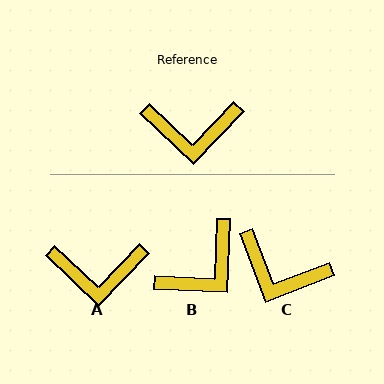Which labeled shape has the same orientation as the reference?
A.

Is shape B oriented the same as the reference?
No, it is off by about 41 degrees.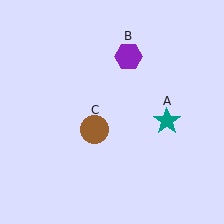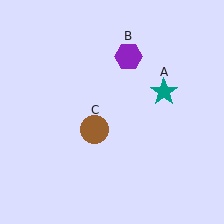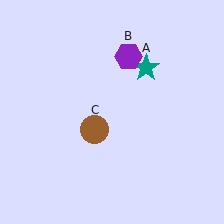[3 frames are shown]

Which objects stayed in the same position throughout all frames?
Purple hexagon (object B) and brown circle (object C) remained stationary.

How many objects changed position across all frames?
1 object changed position: teal star (object A).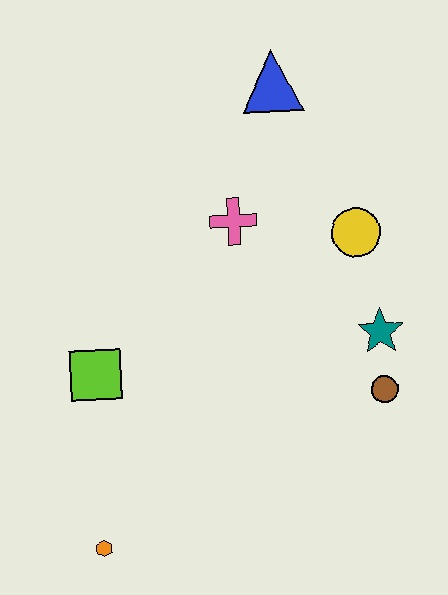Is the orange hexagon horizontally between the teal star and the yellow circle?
No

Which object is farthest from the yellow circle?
The orange hexagon is farthest from the yellow circle.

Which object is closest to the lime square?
The orange hexagon is closest to the lime square.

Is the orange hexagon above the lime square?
No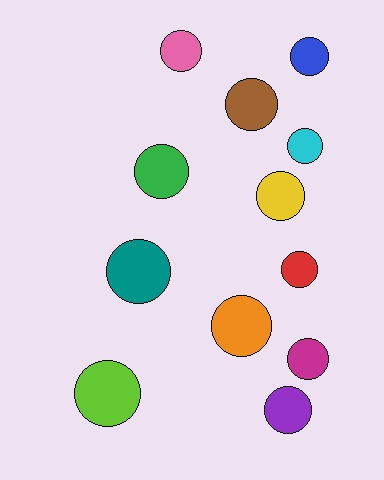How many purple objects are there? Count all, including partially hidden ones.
There is 1 purple object.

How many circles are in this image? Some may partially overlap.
There are 12 circles.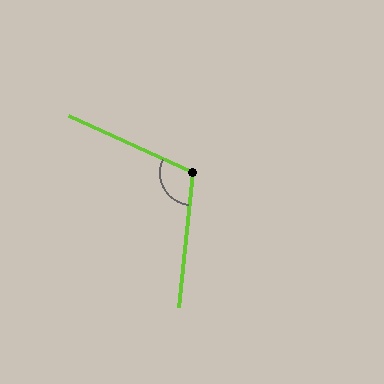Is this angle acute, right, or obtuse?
It is obtuse.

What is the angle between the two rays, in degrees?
Approximately 109 degrees.